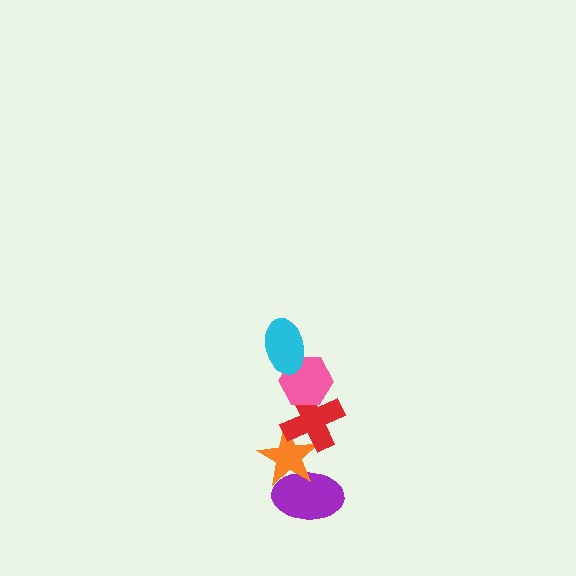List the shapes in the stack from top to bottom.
From top to bottom: the cyan ellipse, the pink hexagon, the red cross, the orange star, the purple ellipse.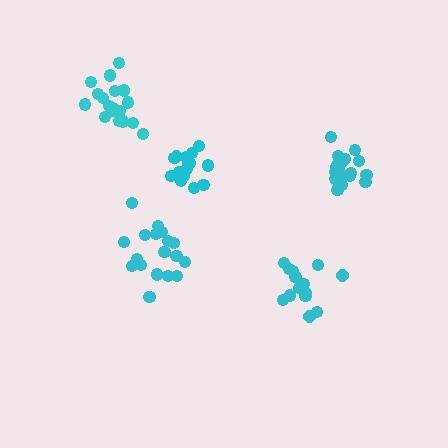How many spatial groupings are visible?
There are 5 spatial groupings.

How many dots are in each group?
Group 1: 18 dots, Group 2: 14 dots, Group 3: 15 dots, Group 4: 18 dots, Group 5: 19 dots (84 total).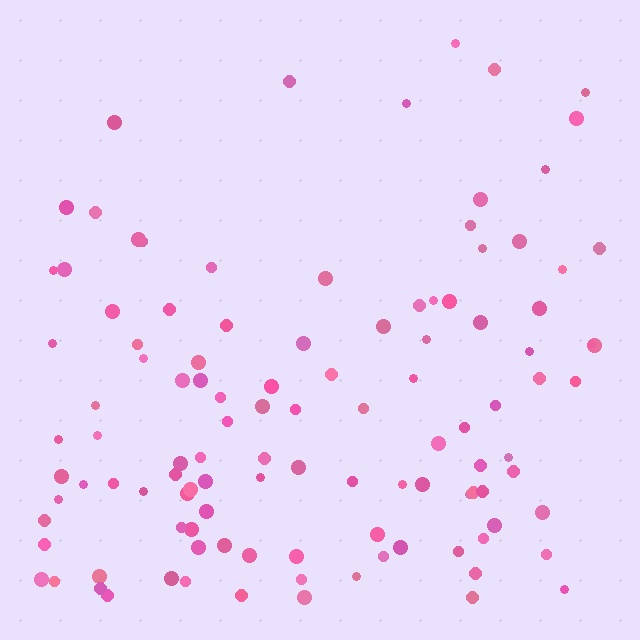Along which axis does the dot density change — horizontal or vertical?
Vertical.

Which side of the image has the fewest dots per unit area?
The top.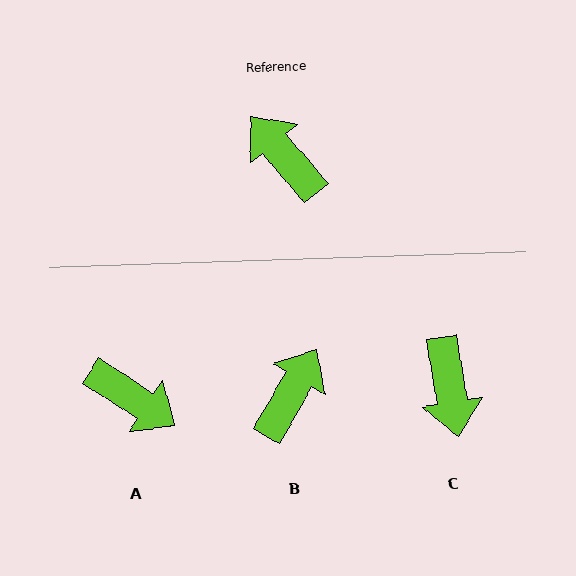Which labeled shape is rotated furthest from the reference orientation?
A, about 163 degrees away.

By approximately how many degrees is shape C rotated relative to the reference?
Approximately 149 degrees counter-clockwise.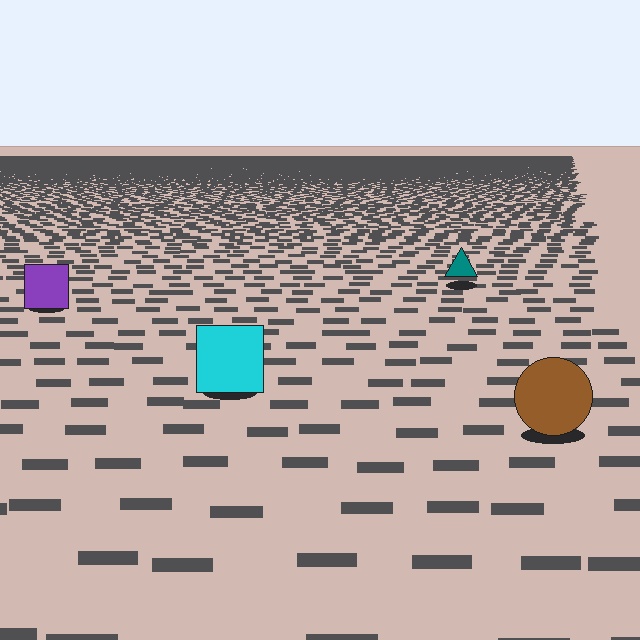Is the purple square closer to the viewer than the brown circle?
No. The brown circle is closer — you can tell from the texture gradient: the ground texture is coarser near it.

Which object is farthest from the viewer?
The teal triangle is farthest from the viewer. It appears smaller and the ground texture around it is denser.